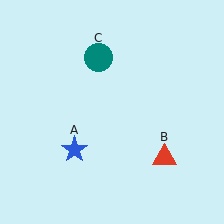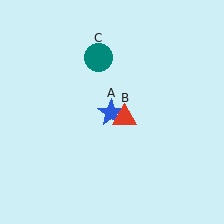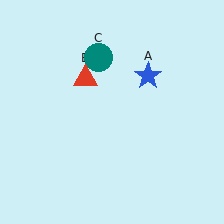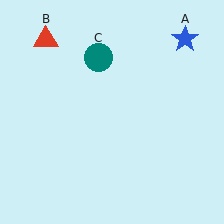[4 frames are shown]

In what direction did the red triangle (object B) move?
The red triangle (object B) moved up and to the left.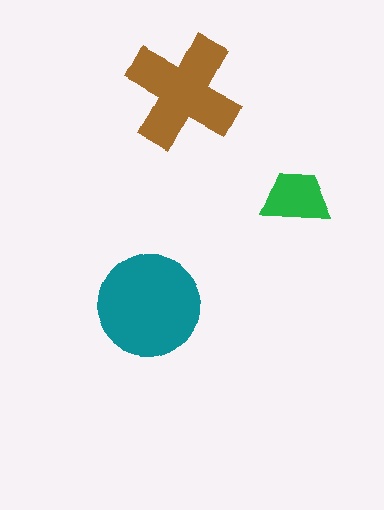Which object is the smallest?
The green trapezoid.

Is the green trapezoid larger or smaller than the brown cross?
Smaller.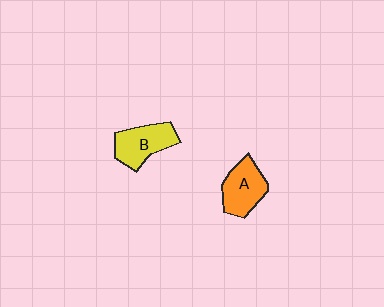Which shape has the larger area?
Shape B (yellow).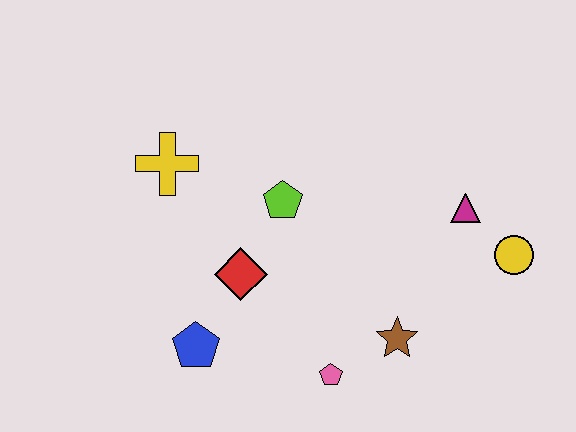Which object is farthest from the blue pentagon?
The yellow circle is farthest from the blue pentagon.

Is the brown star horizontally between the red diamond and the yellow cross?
No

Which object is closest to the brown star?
The pink pentagon is closest to the brown star.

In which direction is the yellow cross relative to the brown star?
The yellow cross is to the left of the brown star.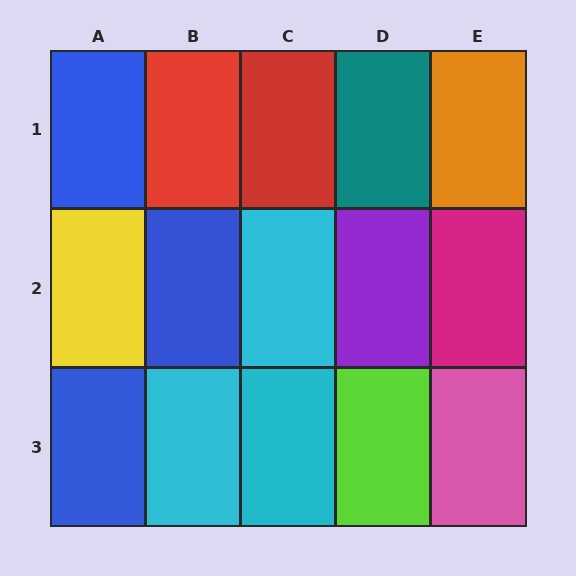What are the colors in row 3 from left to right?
Blue, cyan, cyan, lime, pink.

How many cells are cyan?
3 cells are cyan.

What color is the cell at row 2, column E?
Magenta.